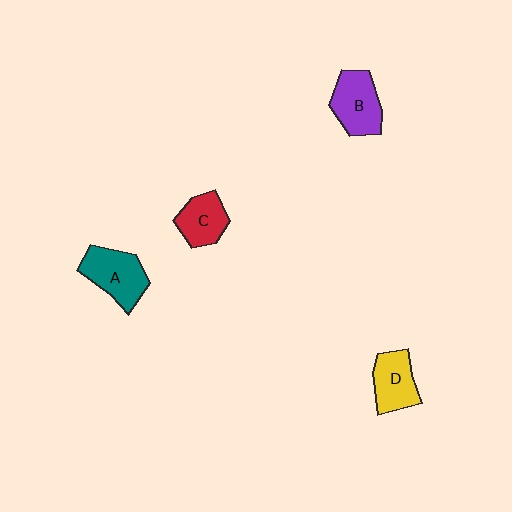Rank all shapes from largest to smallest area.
From largest to smallest: A (teal), B (purple), D (yellow), C (red).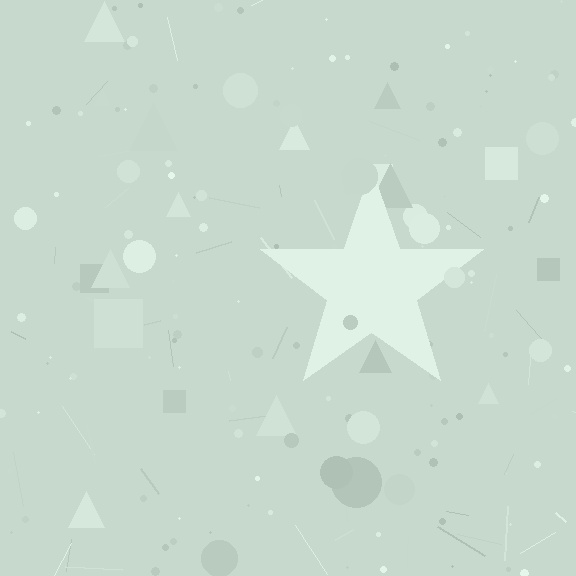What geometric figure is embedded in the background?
A star is embedded in the background.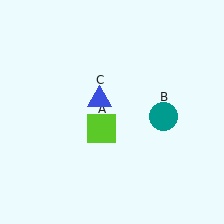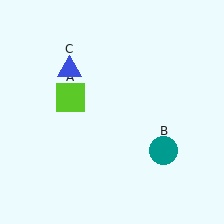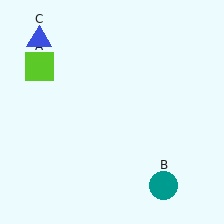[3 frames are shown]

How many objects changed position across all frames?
3 objects changed position: lime square (object A), teal circle (object B), blue triangle (object C).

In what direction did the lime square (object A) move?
The lime square (object A) moved up and to the left.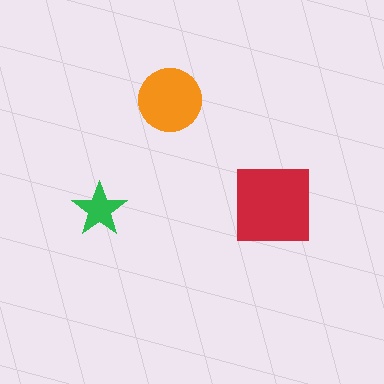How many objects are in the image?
There are 3 objects in the image.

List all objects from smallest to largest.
The green star, the orange circle, the red square.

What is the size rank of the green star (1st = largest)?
3rd.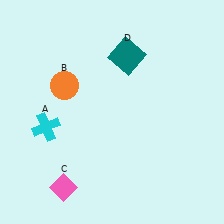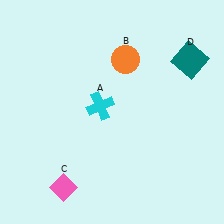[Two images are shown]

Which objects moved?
The objects that moved are: the cyan cross (A), the orange circle (B), the teal square (D).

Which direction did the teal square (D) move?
The teal square (D) moved right.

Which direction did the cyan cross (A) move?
The cyan cross (A) moved right.